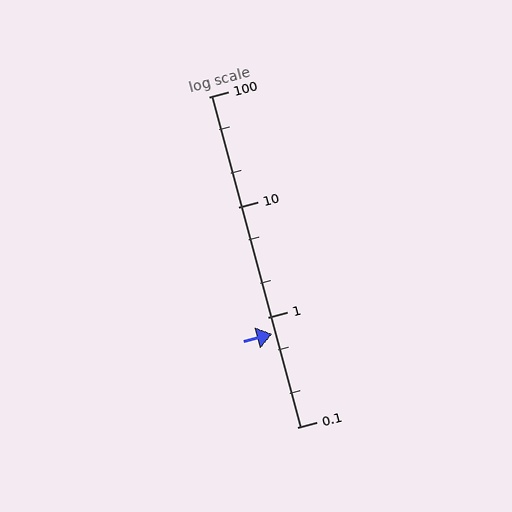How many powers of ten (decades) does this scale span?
The scale spans 3 decades, from 0.1 to 100.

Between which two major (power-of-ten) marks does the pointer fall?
The pointer is between 0.1 and 1.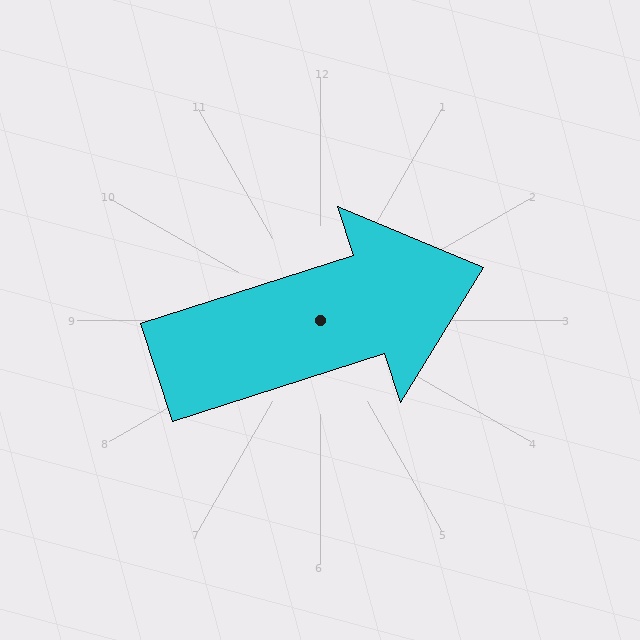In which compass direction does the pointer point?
East.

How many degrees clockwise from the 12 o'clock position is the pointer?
Approximately 72 degrees.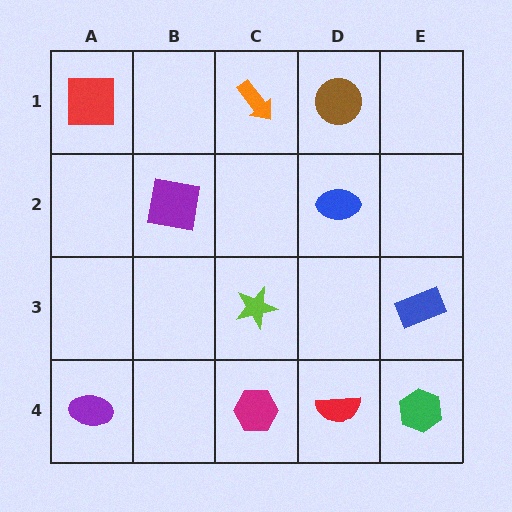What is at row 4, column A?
A purple ellipse.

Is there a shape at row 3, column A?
No, that cell is empty.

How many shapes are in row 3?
2 shapes.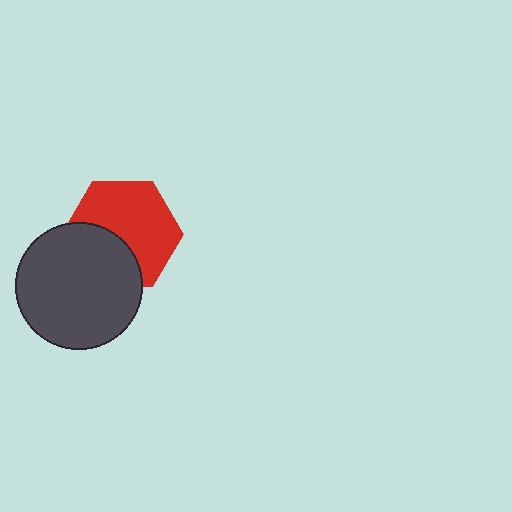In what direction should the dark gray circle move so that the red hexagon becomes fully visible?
The dark gray circle should move down. That is the shortest direction to clear the overlap and leave the red hexagon fully visible.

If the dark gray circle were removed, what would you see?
You would see the complete red hexagon.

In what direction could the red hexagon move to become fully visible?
The red hexagon could move up. That would shift it out from behind the dark gray circle entirely.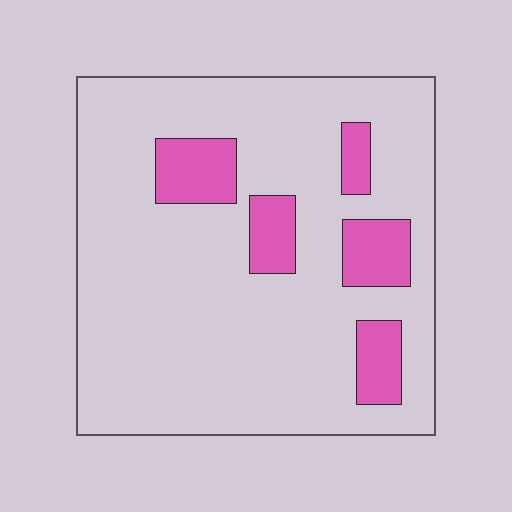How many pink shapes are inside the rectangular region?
5.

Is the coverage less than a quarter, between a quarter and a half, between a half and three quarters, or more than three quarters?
Less than a quarter.